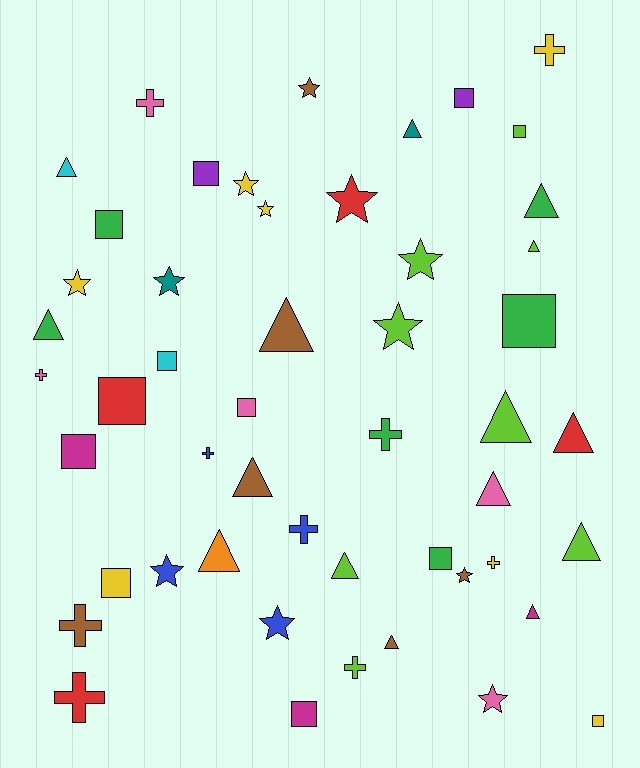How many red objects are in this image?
There are 4 red objects.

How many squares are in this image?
There are 13 squares.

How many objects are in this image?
There are 50 objects.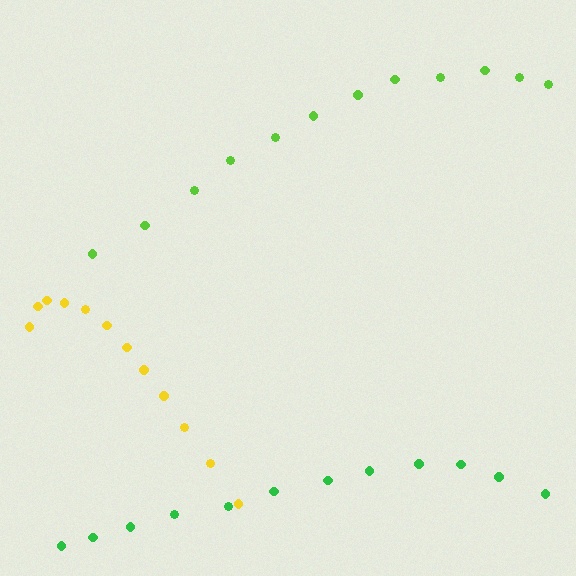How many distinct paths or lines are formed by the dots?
There are 3 distinct paths.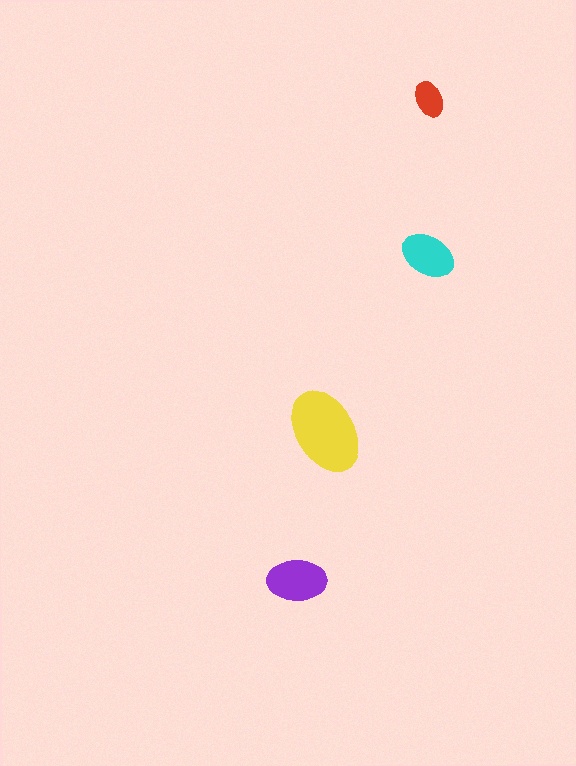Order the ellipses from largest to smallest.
the yellow one, the purple one, the cyan one, the red one.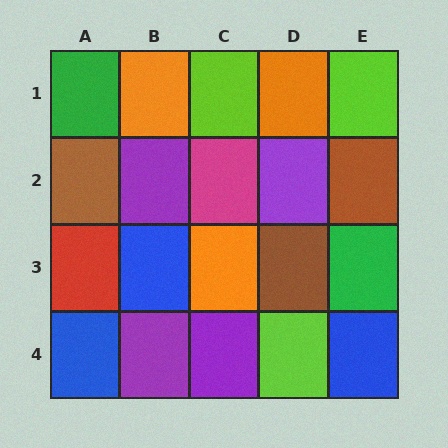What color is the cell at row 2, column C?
Magenta.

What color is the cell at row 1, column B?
Orange.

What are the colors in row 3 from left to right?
Red, blue, orange, brown, green.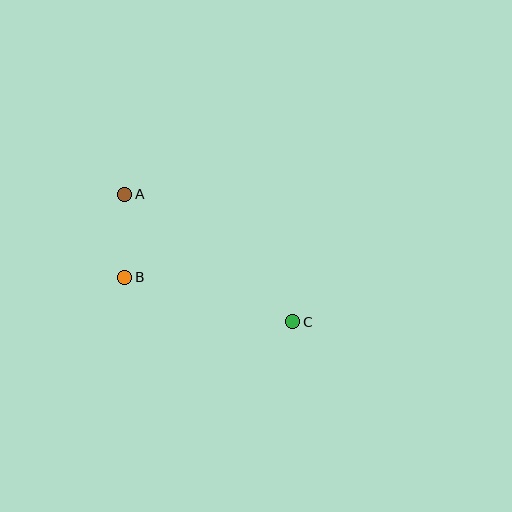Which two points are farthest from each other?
Points A and C are farthest from each other.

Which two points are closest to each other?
Points A and B are closest to each other.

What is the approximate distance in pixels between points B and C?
The distance between B and C is approximately 174 pixels.